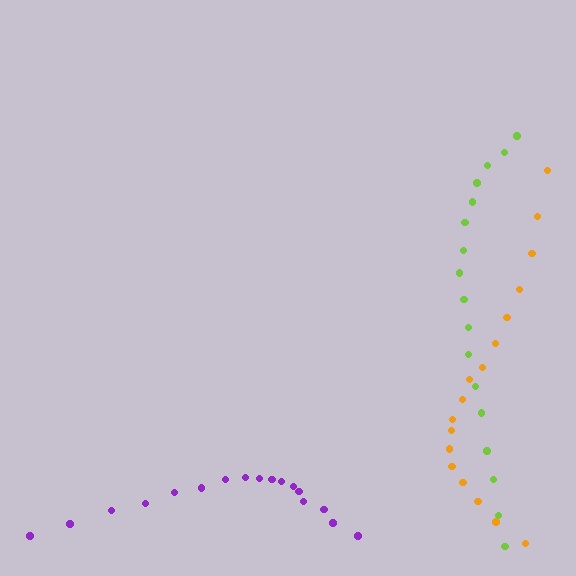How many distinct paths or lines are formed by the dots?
There are 3 distinct paths.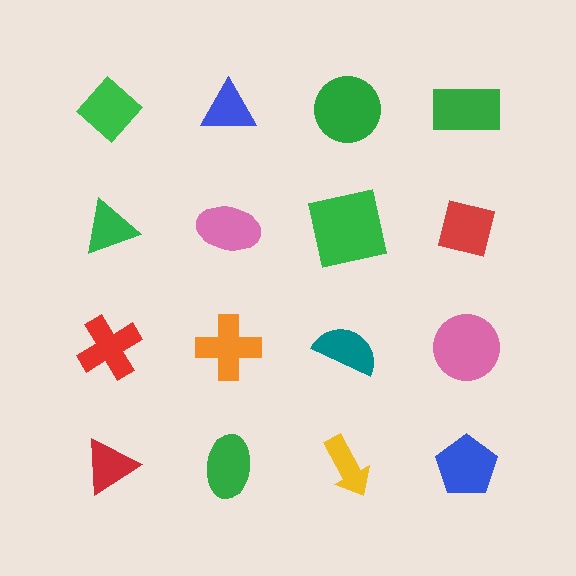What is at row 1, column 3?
A green circle.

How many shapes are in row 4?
4 shapes.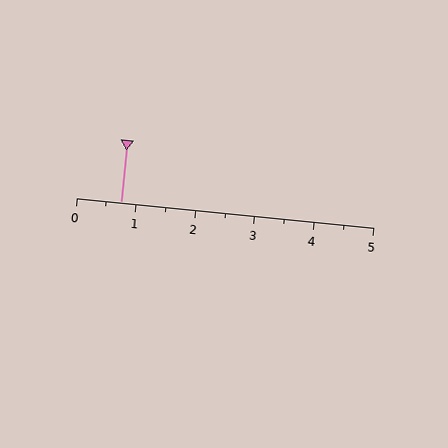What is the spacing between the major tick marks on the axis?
The major ticks are spaced 1 apart.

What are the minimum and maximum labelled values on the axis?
The axis runs from 0 to 5.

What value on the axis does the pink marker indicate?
The marker indicates approximately 0.8.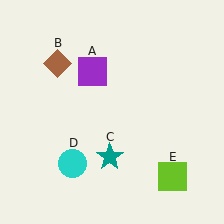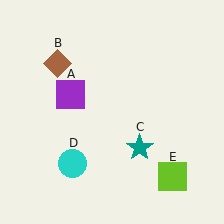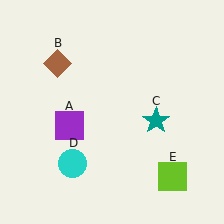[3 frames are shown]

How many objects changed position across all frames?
2 objects changed position: purple square (object A), teal star (object C).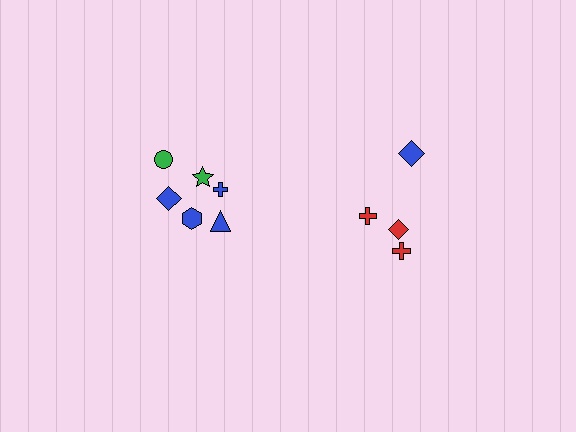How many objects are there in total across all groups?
There are 10 objects.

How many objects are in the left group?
There are 6 objects.